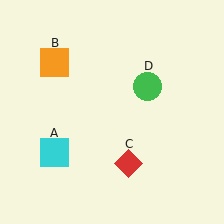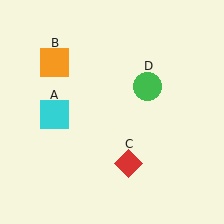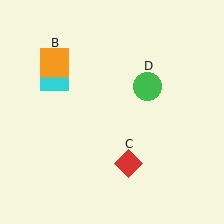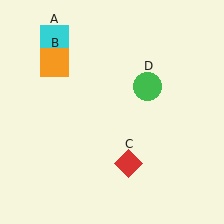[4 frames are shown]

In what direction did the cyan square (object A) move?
The cyan square (object A) moved up.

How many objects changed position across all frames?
1 object changed position: cyan square (object A).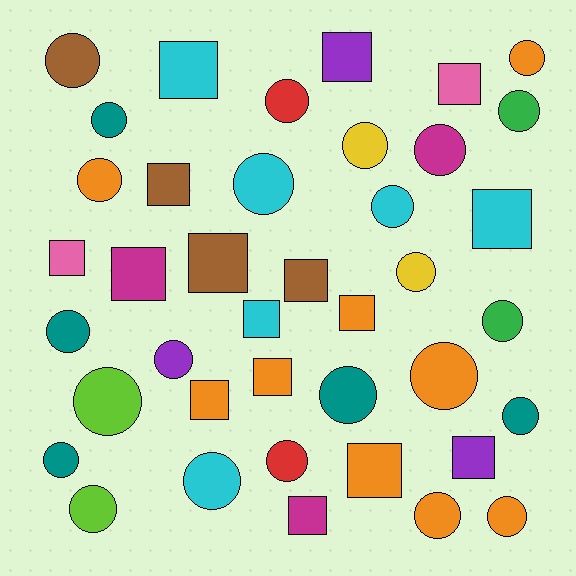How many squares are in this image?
There are 16 squares.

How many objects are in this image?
There are 40 objects.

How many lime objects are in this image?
There are 2 lime objects.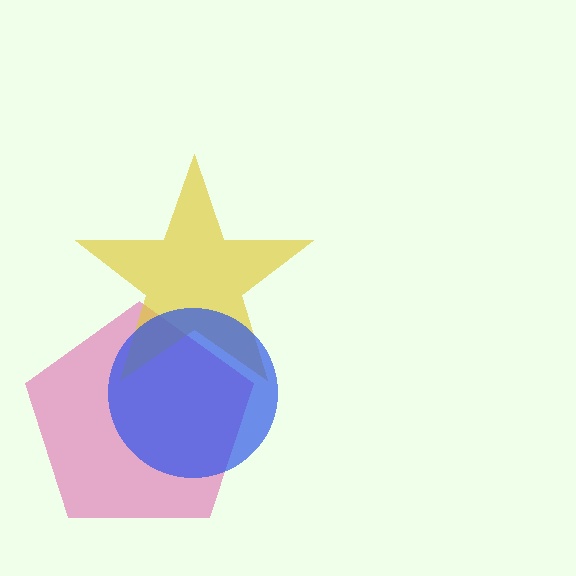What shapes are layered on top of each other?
The layered shapes are: a magenta pentagon, a yellow star, a blue circle.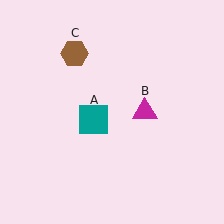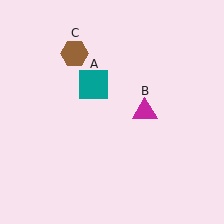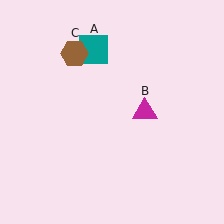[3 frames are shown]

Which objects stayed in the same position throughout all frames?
Magenta triangle (object B) and brown hexagon (object C) remained stationary.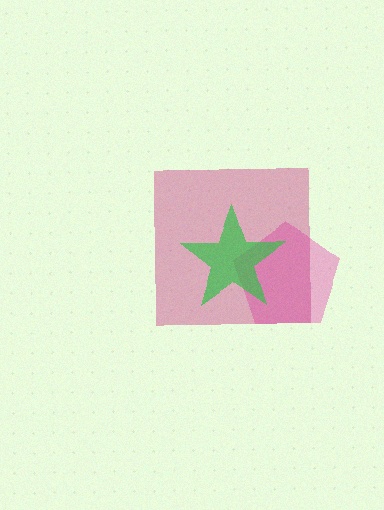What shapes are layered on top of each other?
The layered shapes are: a pink pentagon, a magenta square, a green star.